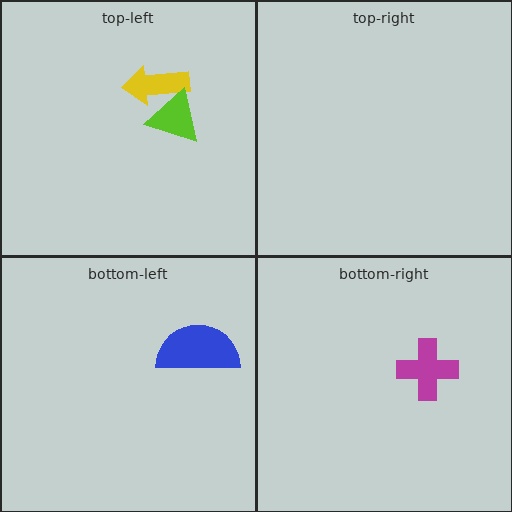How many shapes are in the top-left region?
2.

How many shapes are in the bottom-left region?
1.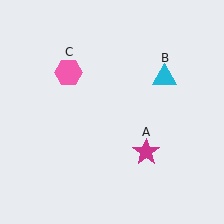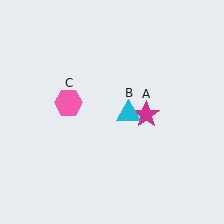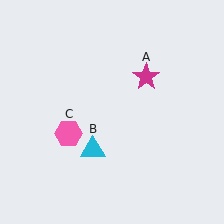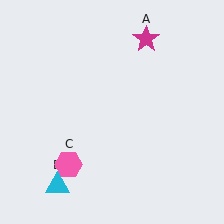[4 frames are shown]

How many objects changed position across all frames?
3 objects changed position: magenta star (object A), cyan triangle (object B), pink hexagon (object C).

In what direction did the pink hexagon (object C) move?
The pink hexagon (object C) moved down.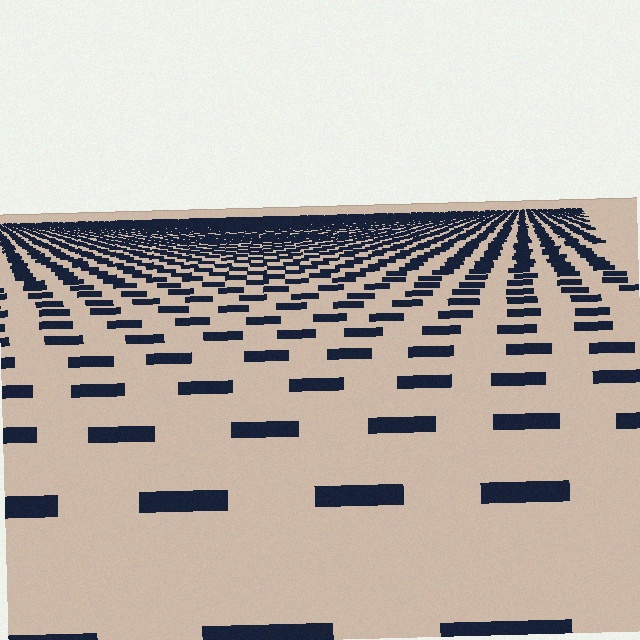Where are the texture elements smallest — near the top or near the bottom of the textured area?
Near the top.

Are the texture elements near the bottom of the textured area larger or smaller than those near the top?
Larger. Near the bottom, elements are closer to the viewer and appear at a bigger on-screen size.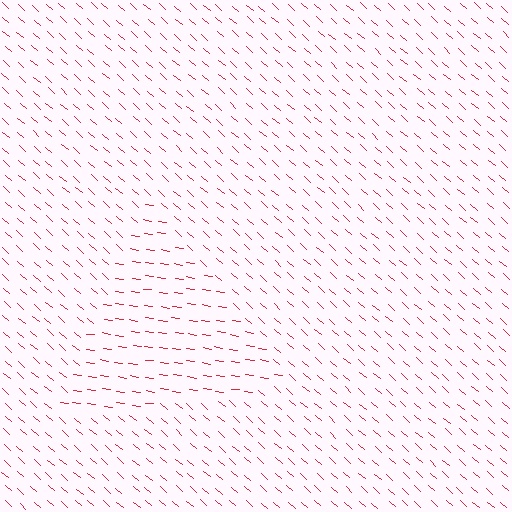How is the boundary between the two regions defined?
The boundary is defined purely by a change in line orientation (approximately 34 degrees difference). All lines are the same color and thickness.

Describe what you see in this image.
The image is filled with small red line segments. A triangle region in the image has lines oriented differently from the surrounding lines, creating a visible texture boundary.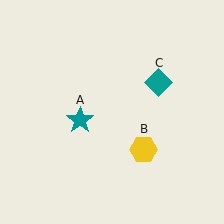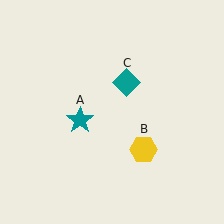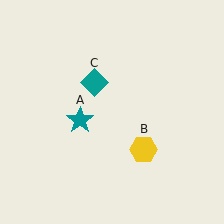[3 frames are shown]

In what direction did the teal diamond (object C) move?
The teal diamond (object C) moved left.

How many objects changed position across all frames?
1 object changed position: teal diamond (object C).